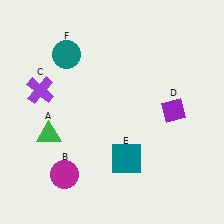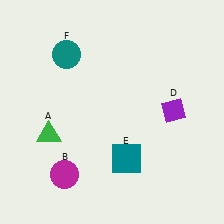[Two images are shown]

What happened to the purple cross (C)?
The purple cross (C) was removed in Image 2. It was in the top-left area of Image 1.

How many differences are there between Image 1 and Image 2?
There is 1 difference between the two images.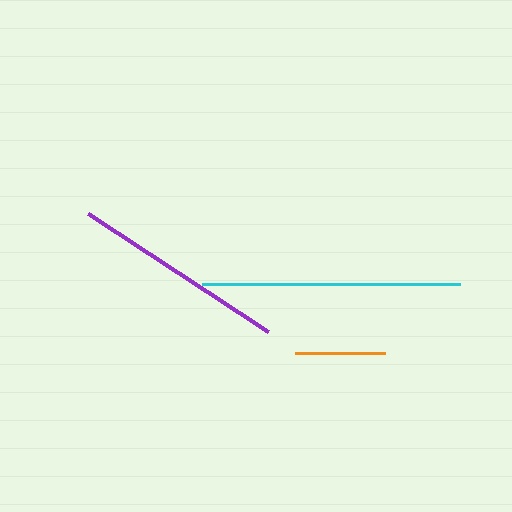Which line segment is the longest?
The cyan line is the longest at approximately 257 pixels.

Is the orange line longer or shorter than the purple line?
The purple line is longer than the orange line.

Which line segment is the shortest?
The orange line is the shortest at approximately 90 pixels.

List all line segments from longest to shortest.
From longest to shortest: cyan, purple, orange.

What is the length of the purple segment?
The purple segment is approximately 215 pixels long.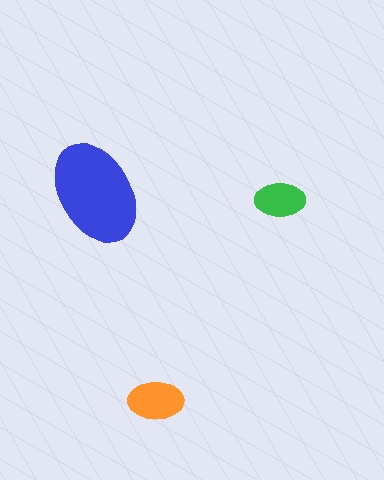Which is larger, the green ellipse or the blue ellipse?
The blue one.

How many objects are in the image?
There are 3 objects in the image.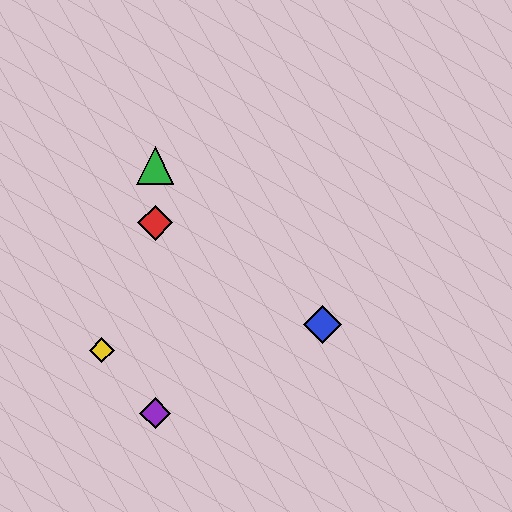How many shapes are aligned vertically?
3 shapes (the red diamond, the green triangle, the purple diamond) are aligned vertically.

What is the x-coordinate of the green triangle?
The green triangle is at x≈155.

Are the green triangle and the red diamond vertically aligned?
Yes, both are at x≈155.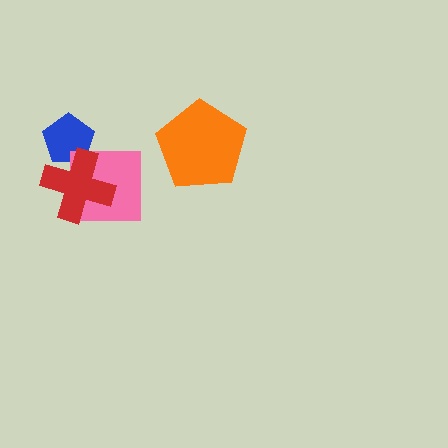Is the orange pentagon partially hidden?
No, no other shape covers it.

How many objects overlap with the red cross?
2 objects overlap with the red cross.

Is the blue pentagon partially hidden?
Yes, it is partially covered by another shape.